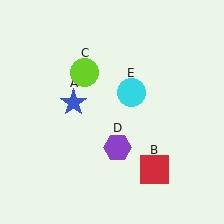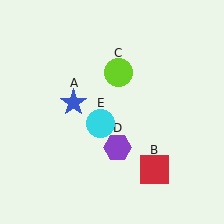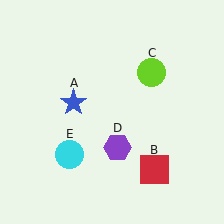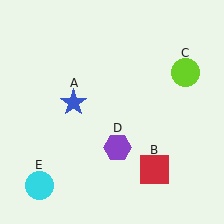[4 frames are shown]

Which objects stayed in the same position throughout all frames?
Blue star (object A) and red square (object B) and purple hexagon (object D) remained stationary.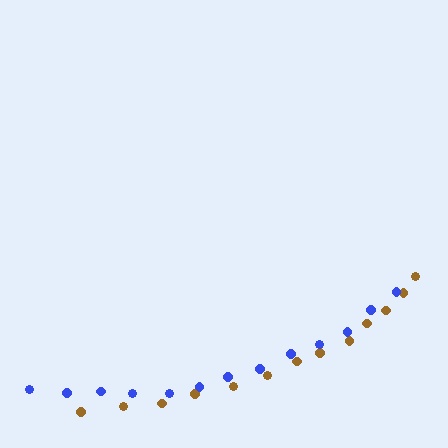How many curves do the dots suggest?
There are 2 distinct paths.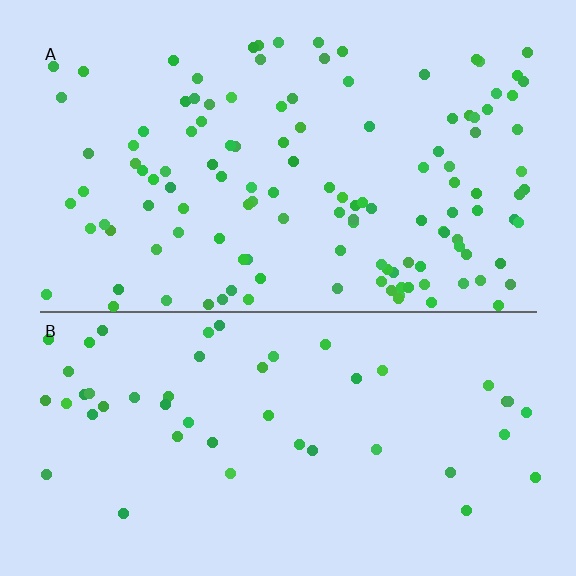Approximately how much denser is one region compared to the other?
Approximately 2.6× — region A over region B.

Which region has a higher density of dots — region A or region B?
A (the top).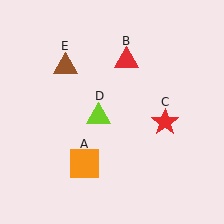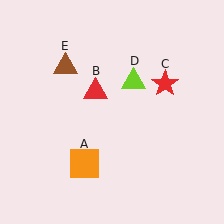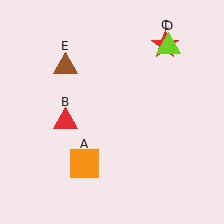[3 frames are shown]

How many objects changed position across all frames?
3 objects changed position: red triangle (object B), red star (object C), lime triangle (object D).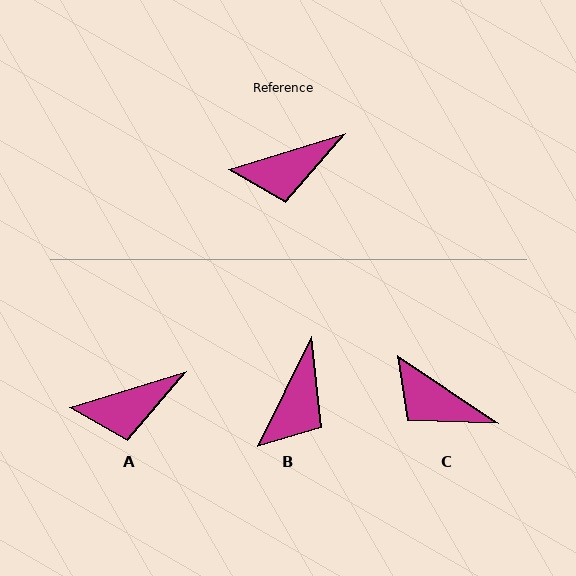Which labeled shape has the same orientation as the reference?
A.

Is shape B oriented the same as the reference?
No, it is off by about 47 degrees.